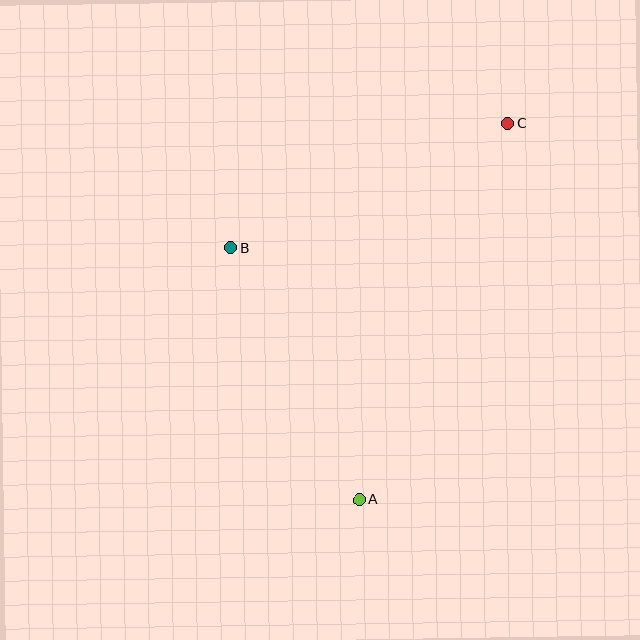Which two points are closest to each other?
Points A and B are closest to each other.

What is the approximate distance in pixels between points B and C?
The distance between B and C is approximately 304 pixels.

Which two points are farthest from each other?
Points A and C are farthest from each other.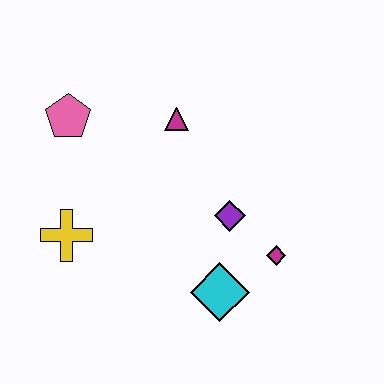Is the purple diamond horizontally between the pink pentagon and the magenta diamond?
Yes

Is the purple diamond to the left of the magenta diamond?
Yes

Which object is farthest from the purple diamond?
The pink pentagon is farthest from the purple diamond.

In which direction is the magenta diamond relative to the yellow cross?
The magenta diamond is to the right of the yellow cross.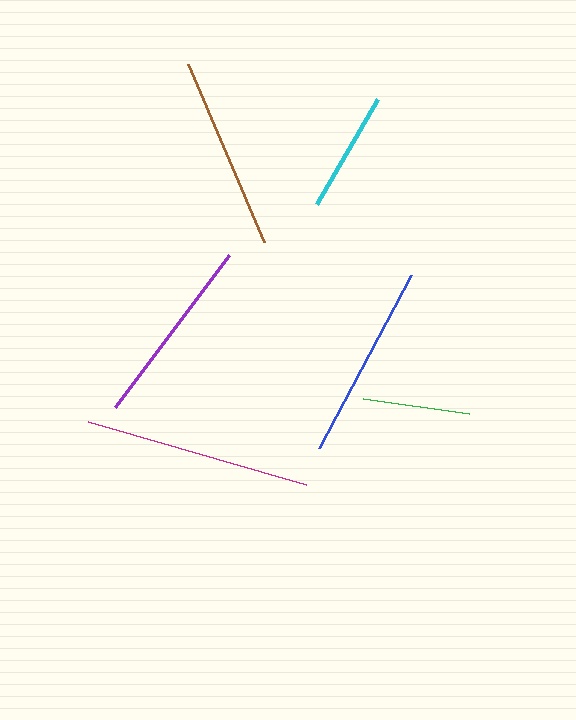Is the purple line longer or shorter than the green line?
The purple line is longer than the green line.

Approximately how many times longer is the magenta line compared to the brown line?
The magenta line is approximately 1.2 times the length of the brown line.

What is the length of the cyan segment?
The cyan segment is approximately 122 pixels long.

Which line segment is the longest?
The magenta line is the longest at approximately 227 pixels.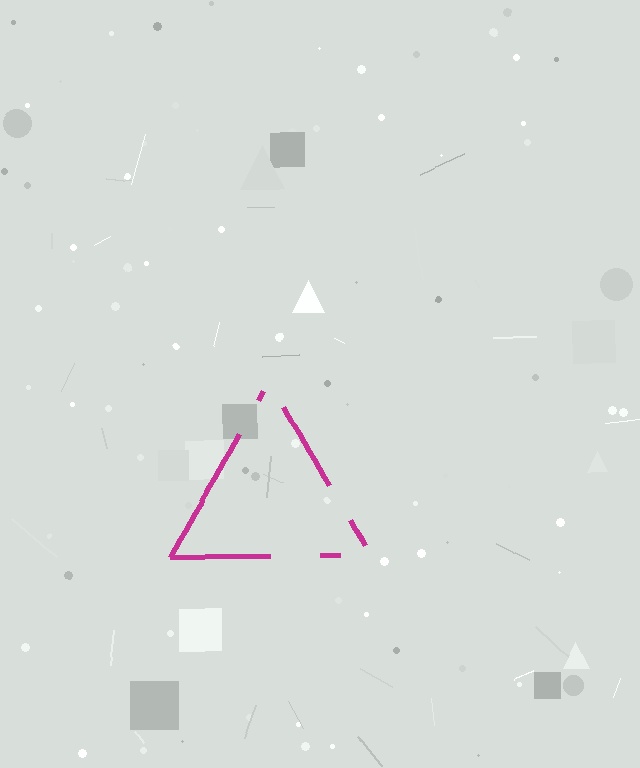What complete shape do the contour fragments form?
The contour fragments form a triangle.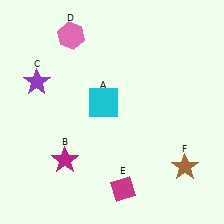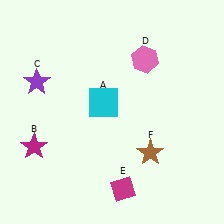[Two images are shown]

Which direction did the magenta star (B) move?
The magenta star (B) moved left.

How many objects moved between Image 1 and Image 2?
3 objects moved between the two images.